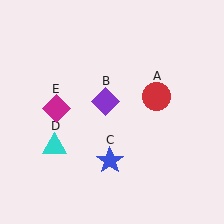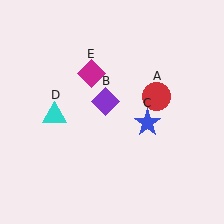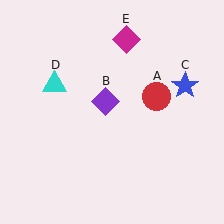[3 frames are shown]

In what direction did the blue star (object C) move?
The blue star (object C) moved up and to the right.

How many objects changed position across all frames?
3 objects changed position: blue star (object C), cyan triangle (object D), magenta diamond (object E).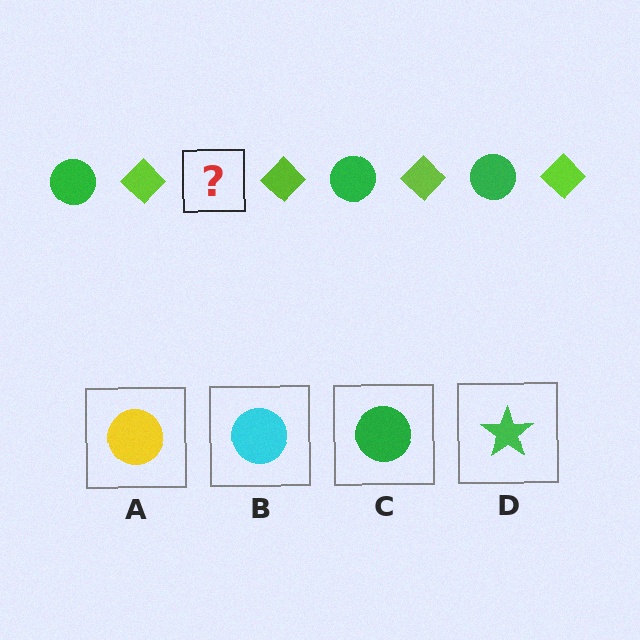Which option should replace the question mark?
Option C.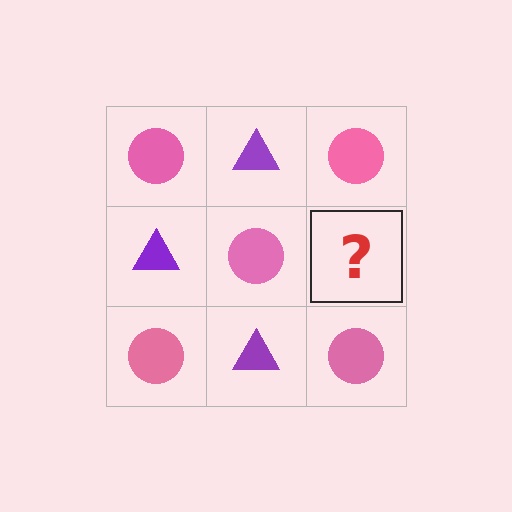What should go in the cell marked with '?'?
The missing cell should contain a purple triangle.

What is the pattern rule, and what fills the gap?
The rule is that it alternates pink circle and purple triangle in a checkerboard pattern. The gap should be filled with a purple triangle.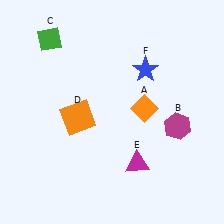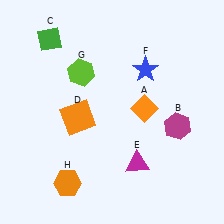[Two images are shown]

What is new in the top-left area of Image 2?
A lime hexagon (G) was added in the top-left area of Image 2.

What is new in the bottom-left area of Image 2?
An orange hexagon (H) was added in the bottom-left area of Image 2.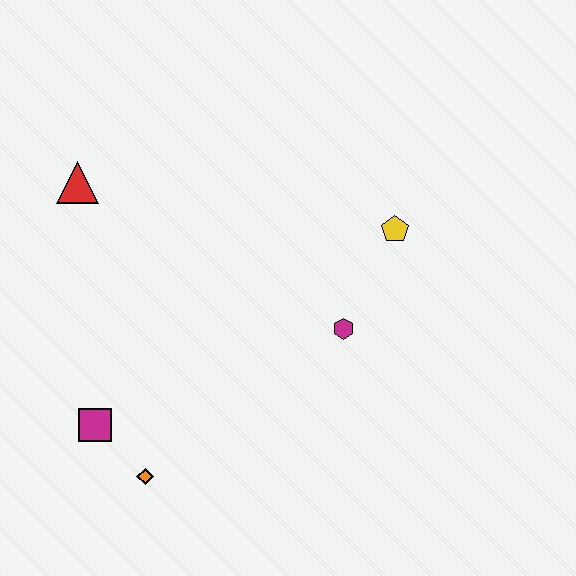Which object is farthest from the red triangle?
The yellow pentagon is farthest from the red triangle.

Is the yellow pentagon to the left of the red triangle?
No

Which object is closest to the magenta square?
The orange diamond is closest to the magenta square.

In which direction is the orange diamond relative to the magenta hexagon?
The orange diamond is to the left of the magenta hexagon.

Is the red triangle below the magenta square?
No